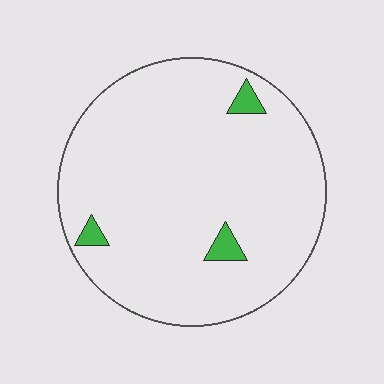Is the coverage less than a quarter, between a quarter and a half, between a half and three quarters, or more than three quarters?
Less than a quarter.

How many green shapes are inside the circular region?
3.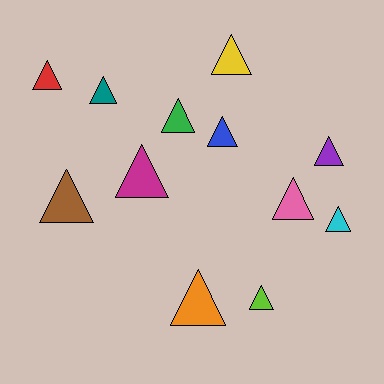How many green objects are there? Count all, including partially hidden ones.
There is 1 green object.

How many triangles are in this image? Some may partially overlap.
There are 12 triangles.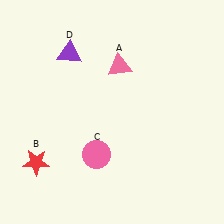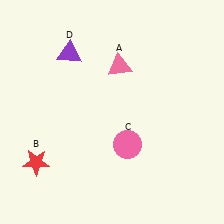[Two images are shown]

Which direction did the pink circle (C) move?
The pink circle (C) moved right.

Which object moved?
The pink circle (C) moved right.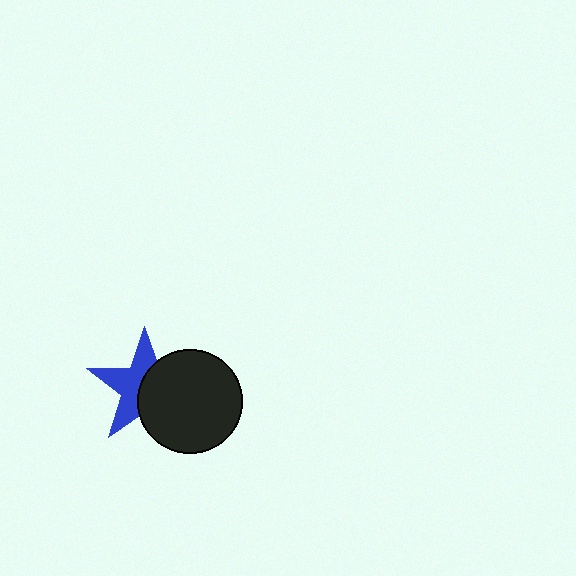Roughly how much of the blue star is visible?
About half of it is visible (roughly 52%).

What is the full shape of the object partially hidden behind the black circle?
The partially hidden object is a blue star.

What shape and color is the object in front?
The object in front is a black circle.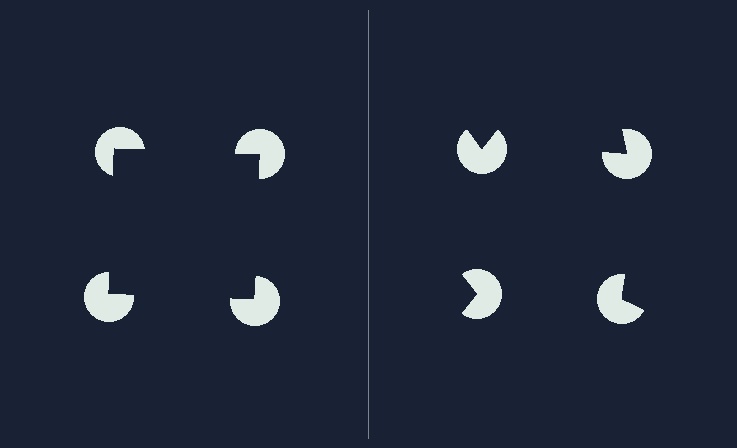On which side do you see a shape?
An illusory square appears on the left side. On the right side the wedge cuts are rotated, so no coherent shape forms.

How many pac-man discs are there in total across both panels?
8 — 4 on each side.